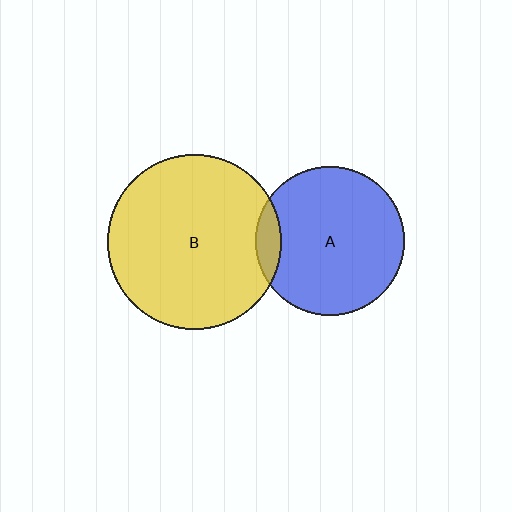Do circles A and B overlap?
Yes.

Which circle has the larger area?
Circle B (yellow).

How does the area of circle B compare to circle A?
Approximately 1.4 times.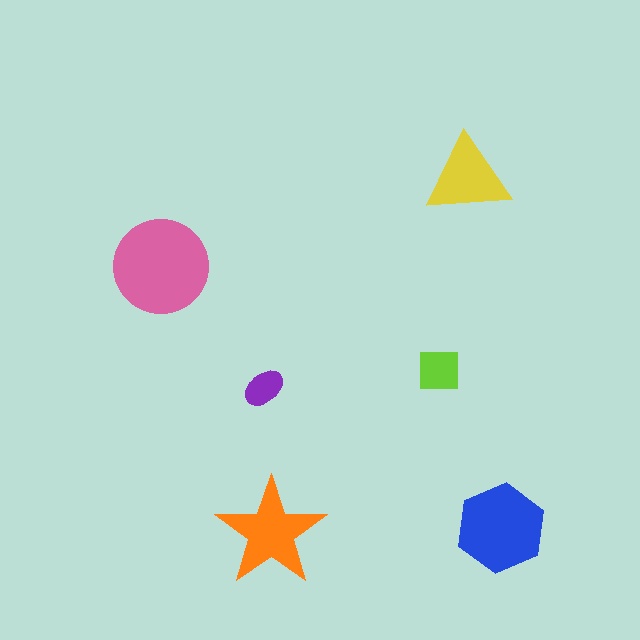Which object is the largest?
The pink circle.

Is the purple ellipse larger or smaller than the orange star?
Smaller.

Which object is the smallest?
The purple ellipse.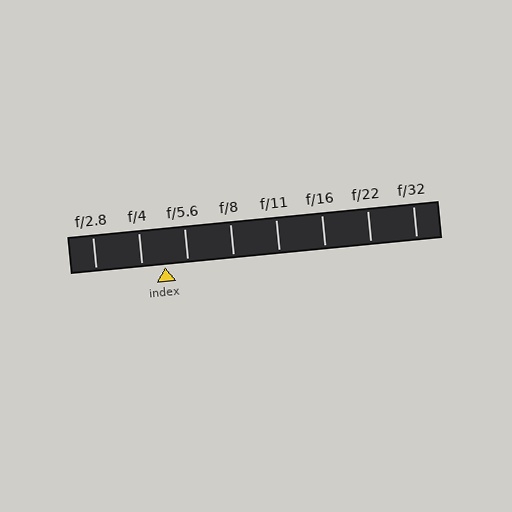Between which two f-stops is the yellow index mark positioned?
The index mark is between f/4 and f/5.6.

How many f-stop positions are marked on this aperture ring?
There are 8 f-stop positions marked.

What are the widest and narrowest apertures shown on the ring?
The widest aperture shown is f/2.8 and the narrowest is f/32.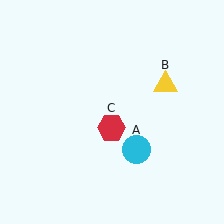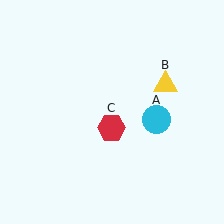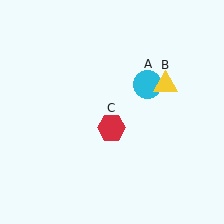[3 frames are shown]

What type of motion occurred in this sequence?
The cyan circle (object A) rotated counterclockwise around the center of the scene.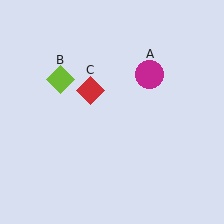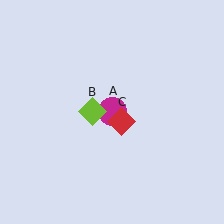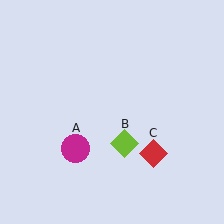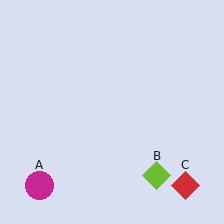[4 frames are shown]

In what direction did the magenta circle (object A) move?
The magenta circle (object A) moved down and to the left.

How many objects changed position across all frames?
3 objects changed position: magenta circle (object A), lime diamond (object B), red diamond (object C).